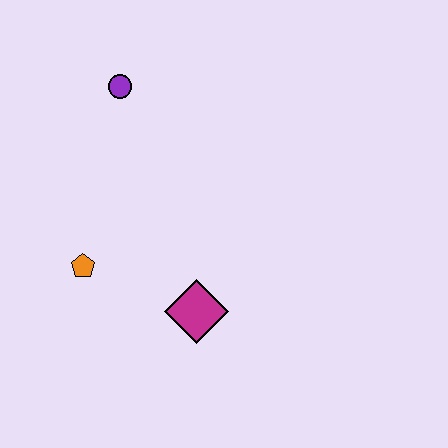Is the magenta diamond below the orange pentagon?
Yes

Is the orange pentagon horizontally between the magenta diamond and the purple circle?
No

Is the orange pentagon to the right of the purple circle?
No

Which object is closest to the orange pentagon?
The magenta diamond is closest to the orange pentagon.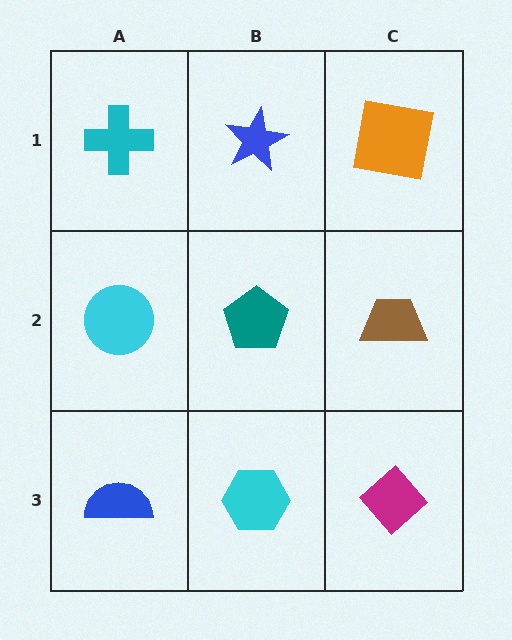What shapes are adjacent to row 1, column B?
A teal pentagon (row 2, column B), a cyan cross (row 1, column A), an orange square (row 1, column C).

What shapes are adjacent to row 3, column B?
A teal pentagon (row 2, column B), a blue semicircle (row 3, column A), a magenta diamond (row 3, column C).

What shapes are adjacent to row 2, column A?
A cyan cross (row 1, column A), a blue semicircle (row 3, column A), a teal pentagon (row 2, column B).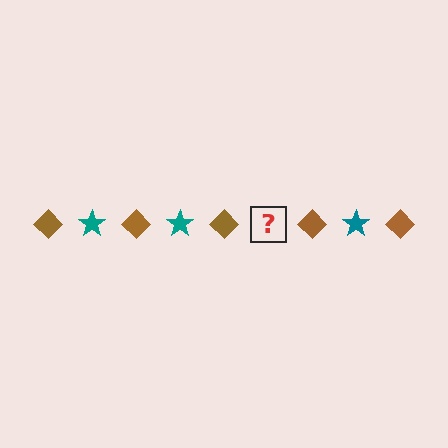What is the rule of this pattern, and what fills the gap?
The rule is that the pattern alternates between brown diamond and teal star. The gap should be filled with a teal star.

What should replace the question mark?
The question mark should be replaced with a teal star.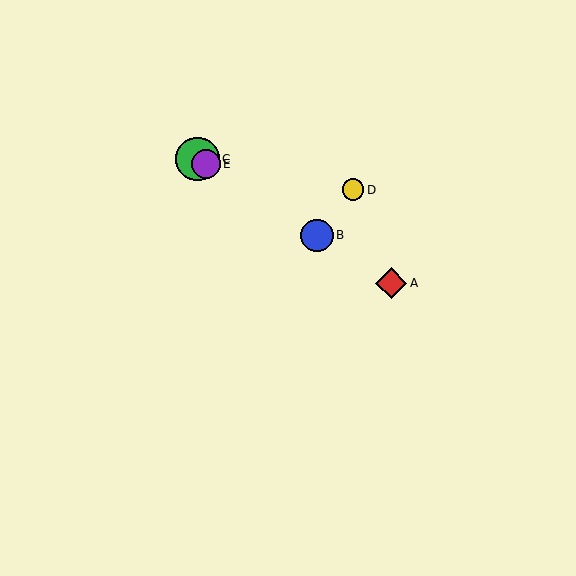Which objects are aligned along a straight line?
Objects A, B, C, E are aligned along a straight line.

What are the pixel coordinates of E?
Object E is at (206, 164).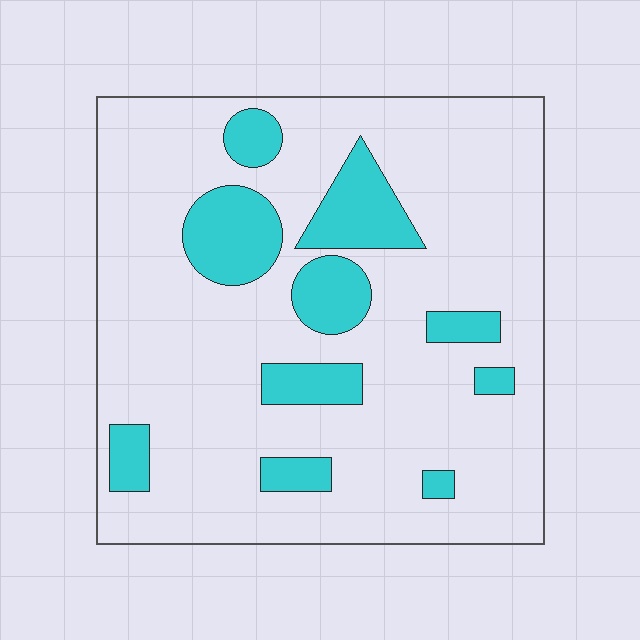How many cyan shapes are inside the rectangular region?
10.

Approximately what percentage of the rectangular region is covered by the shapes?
Approximately 20%.